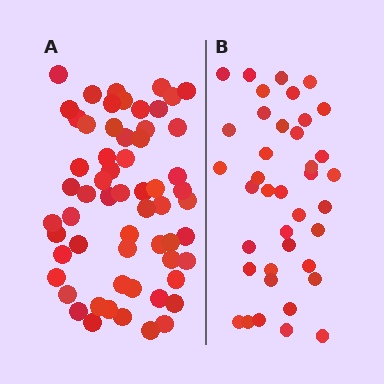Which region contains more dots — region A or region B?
Region A (the left region) has more dots.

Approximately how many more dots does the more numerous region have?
Region A has approximately 20 more dots than region B.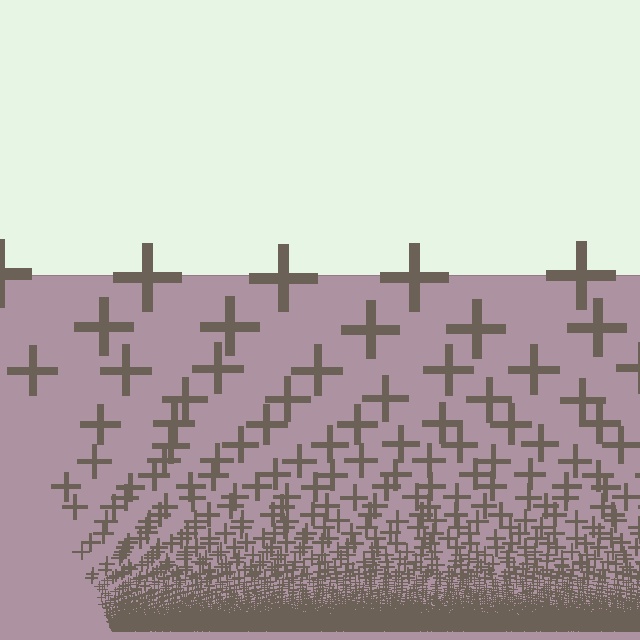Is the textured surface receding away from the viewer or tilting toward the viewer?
The surface appears to tilt toward the viewer. Texture elements get larger and sparser toward the top.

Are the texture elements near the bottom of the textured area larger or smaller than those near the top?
Smaller. The gradient is inverted — elements near the bottom are smaller and denser.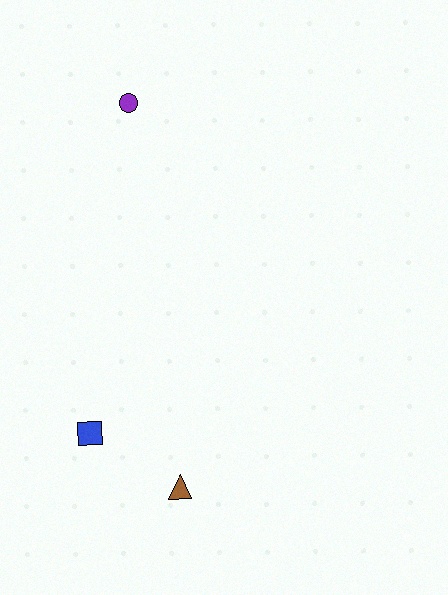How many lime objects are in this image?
There are no lime objects.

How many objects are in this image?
There are 3 objects.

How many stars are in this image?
There are no stars.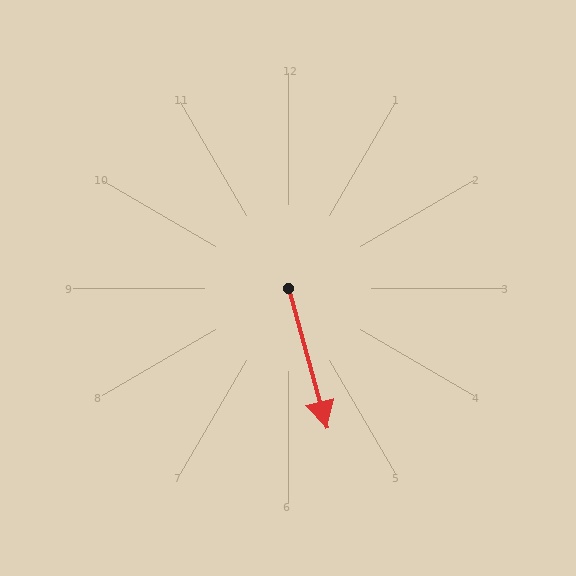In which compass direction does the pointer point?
South.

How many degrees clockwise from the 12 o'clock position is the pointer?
Approximately 165 degrees.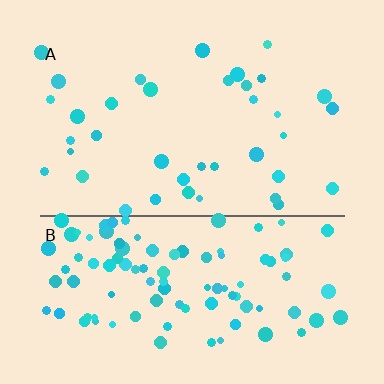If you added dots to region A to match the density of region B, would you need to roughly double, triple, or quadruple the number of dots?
Approximately triple.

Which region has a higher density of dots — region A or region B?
B (the bottom).